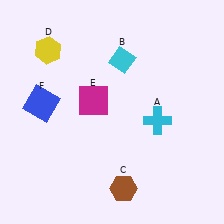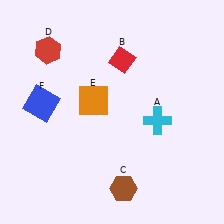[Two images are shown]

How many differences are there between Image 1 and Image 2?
There are 3 differences between the two images.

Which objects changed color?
B changed from cyan to red. D changed from yellow to red. E changed from magenta to orange.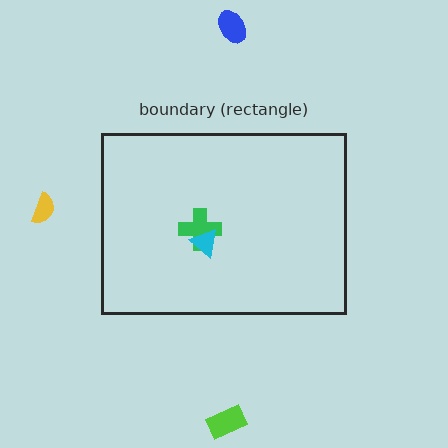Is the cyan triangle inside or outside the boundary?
Inside.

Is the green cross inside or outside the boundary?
Inside.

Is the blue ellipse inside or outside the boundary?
Outside.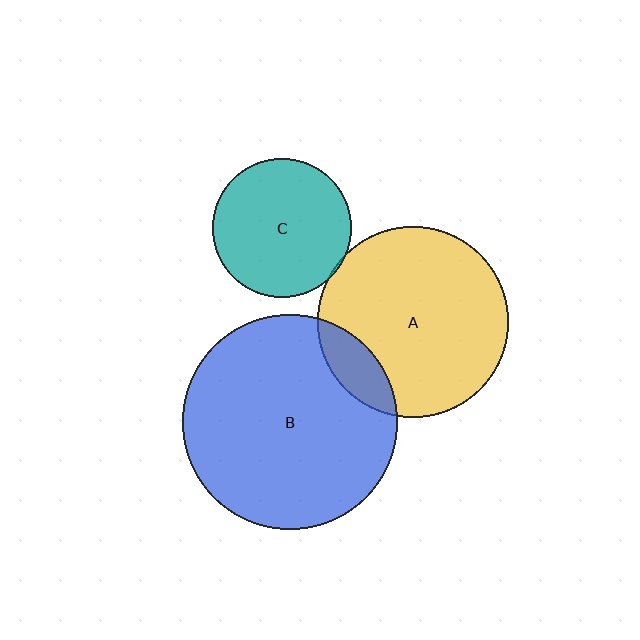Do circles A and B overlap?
Yes.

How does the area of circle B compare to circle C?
Approximately 2.4 times.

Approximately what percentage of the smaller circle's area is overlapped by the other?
Approximately 15%.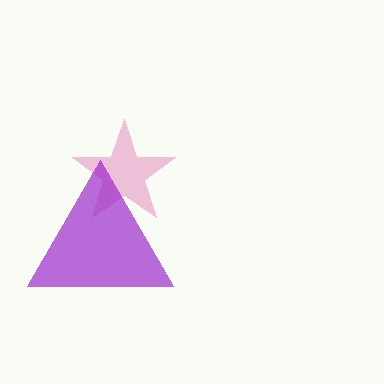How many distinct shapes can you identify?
There are 2 distinct shapes: a pink star, a purple triangle.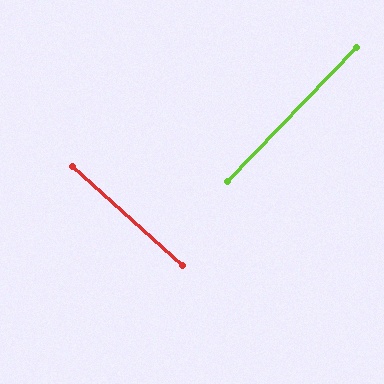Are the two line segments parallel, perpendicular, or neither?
Perpendicular — they meet at approximately 88°.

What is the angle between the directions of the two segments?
Approximately 88 degrees.